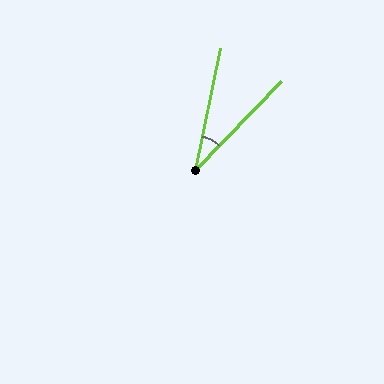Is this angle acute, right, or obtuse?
It is acute.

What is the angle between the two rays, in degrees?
Approximately 33 degrees.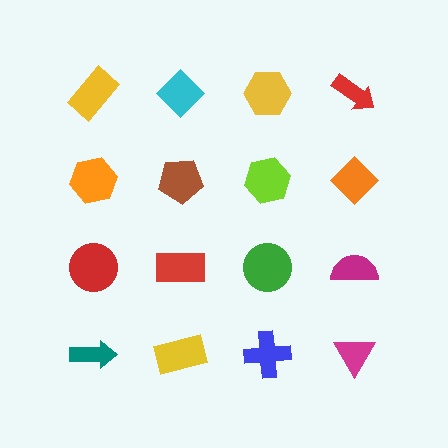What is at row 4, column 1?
A teal arrow.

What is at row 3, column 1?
A red circle.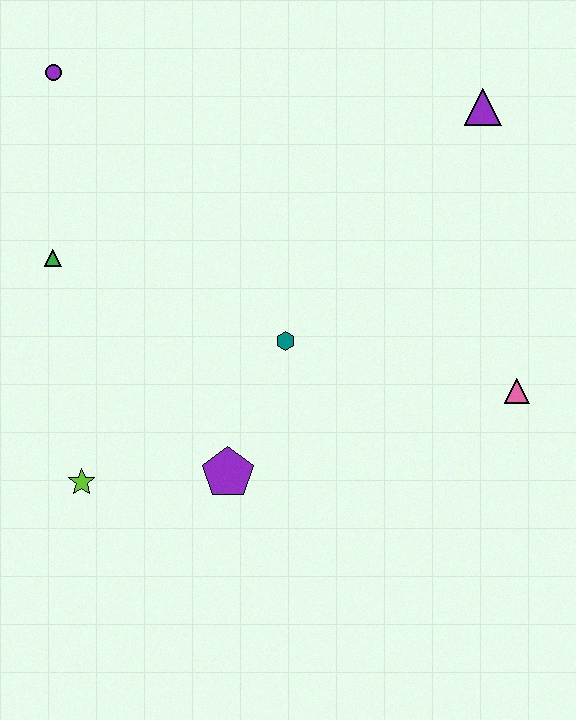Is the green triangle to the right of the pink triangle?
No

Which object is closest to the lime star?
The purple pentagon is closest to the lime star.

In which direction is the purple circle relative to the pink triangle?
The purple circle is to the left of the pink triangle.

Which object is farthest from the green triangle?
The pink triangle is farthest from the green triangle.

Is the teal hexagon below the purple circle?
Yes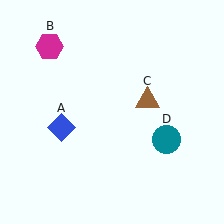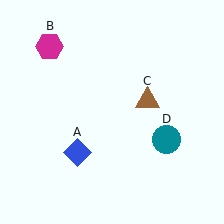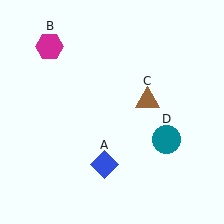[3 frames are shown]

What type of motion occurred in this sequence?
The blue diamond (object A) rotated counterclockwise around the center of the scene.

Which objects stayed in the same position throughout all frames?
Magenta hexagon (object B) and brown triangle (object C) and teal circle (object D) remained stationary.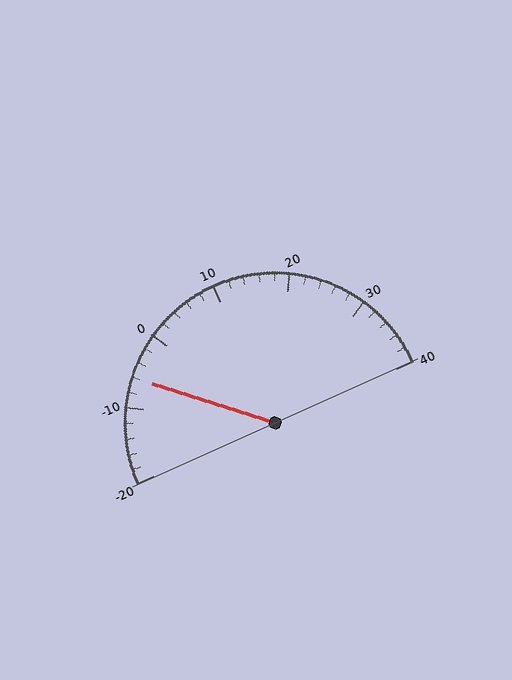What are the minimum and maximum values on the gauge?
The gauge ranges from -20 to 40.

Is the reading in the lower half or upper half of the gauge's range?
The reading is in the lower half of the range (-20 to 40).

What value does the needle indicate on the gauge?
The needle indicates approximately -6.